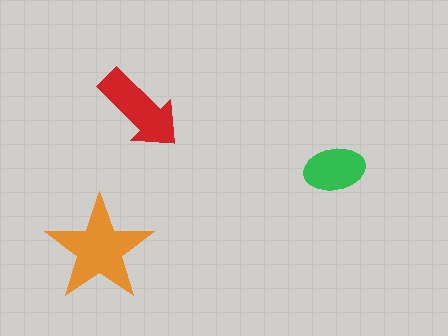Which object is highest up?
The red arrow is topmost.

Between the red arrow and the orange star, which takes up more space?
The orange star.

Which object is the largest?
The orange star.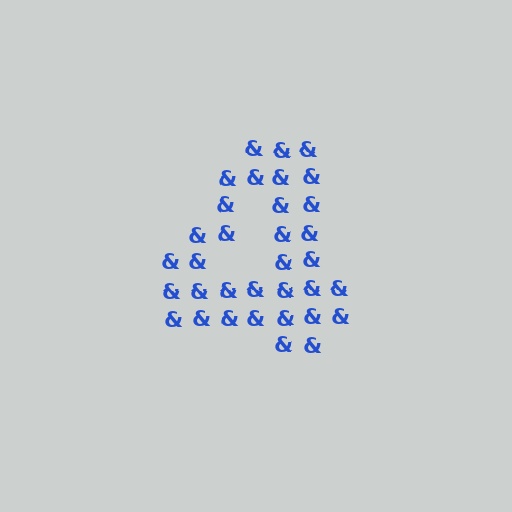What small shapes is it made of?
It is made of small ampersands.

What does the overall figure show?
The overall figure shows the digit 4.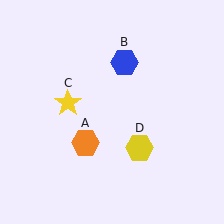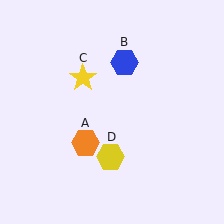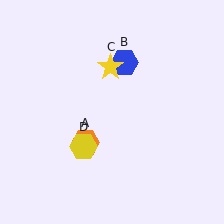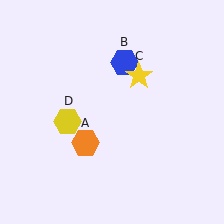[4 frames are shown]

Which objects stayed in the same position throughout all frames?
Orange hexagon (object A) and blue hexagon (object B) remained stationary.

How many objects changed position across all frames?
2 objects changed position: yellow star (object C), yellow hexagon (object D).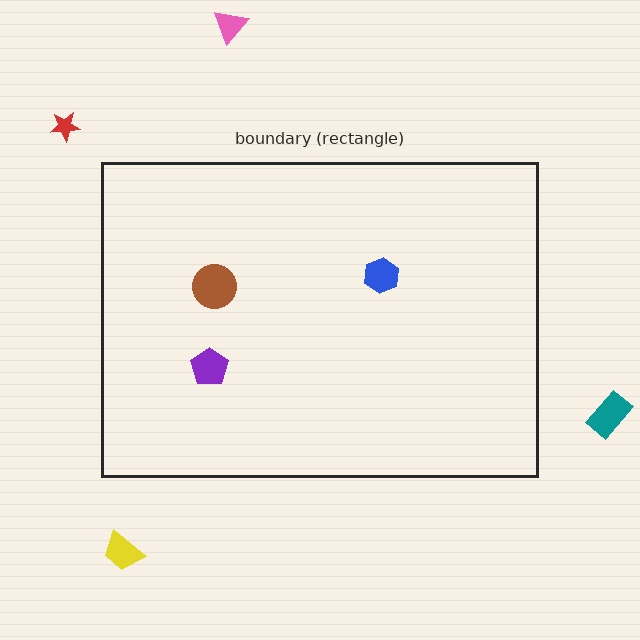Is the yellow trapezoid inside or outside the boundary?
Outside.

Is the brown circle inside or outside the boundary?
Inside.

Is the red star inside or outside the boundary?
Outside.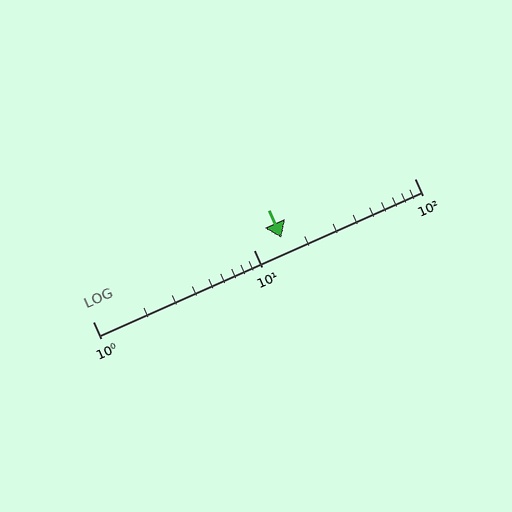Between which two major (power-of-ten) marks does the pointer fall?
The pointer is between 10 and 100.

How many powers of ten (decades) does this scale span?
The scale spans 2 decades, from 1 to 100.